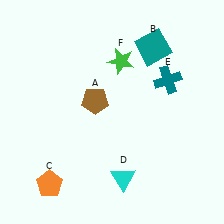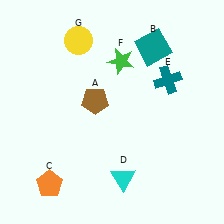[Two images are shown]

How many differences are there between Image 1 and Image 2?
There is 1 difference between the two images.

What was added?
A yellow circle (G) was added in Image 2.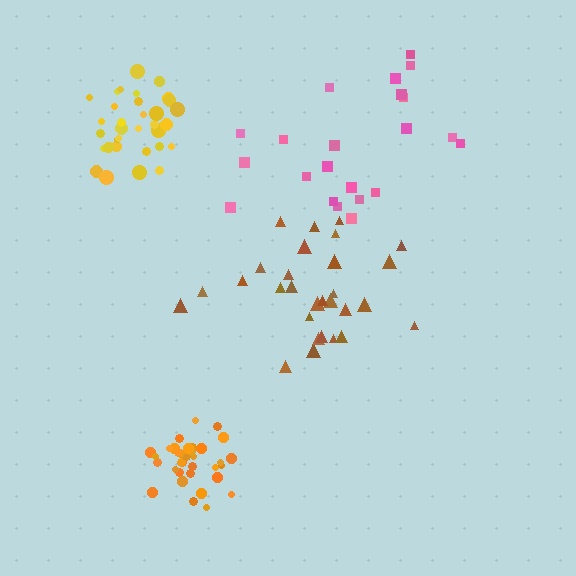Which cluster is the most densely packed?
Orange.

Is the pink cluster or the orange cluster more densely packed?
Orange.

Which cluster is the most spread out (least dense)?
Pink.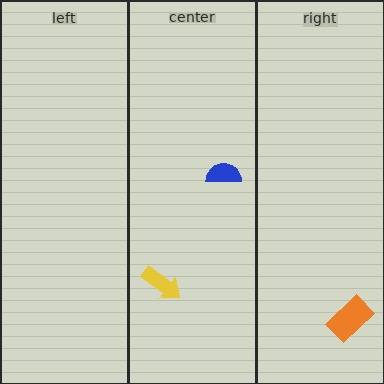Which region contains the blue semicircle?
The center region.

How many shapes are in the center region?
2.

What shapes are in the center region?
The yellow arrow, the blue semicircle.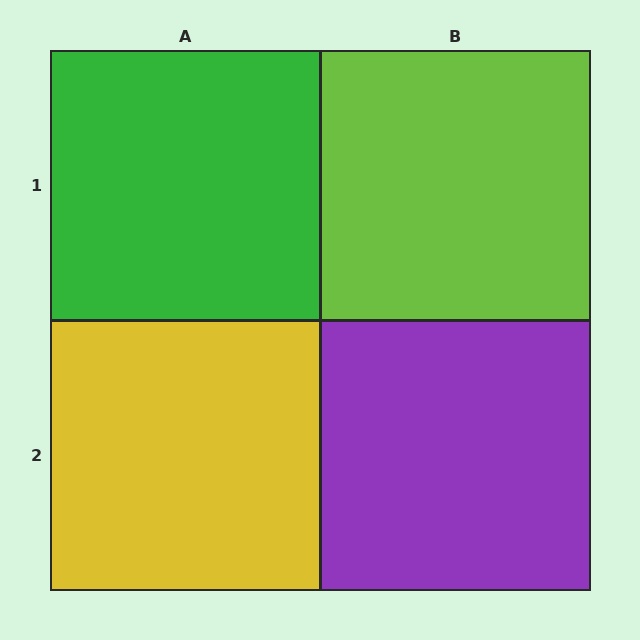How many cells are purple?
1 cell is purple.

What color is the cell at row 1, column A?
Green.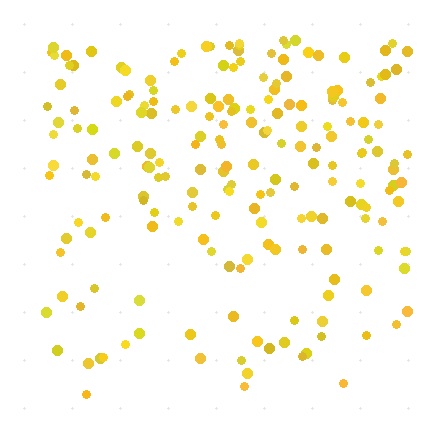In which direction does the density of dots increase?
From bottom to top, with the top side densest.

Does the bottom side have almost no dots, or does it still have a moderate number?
Still a moderate number, just noticeably fewer than the top.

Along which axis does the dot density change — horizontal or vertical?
Vertical.